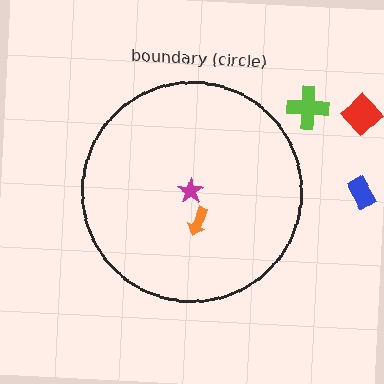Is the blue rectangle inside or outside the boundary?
Outside.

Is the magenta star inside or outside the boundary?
Inside.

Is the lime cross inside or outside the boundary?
Outside.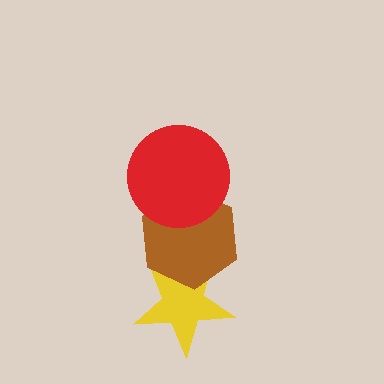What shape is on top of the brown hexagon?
The red circle is on top of the brown hexagon.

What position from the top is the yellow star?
The yellow star is 3rd from the top.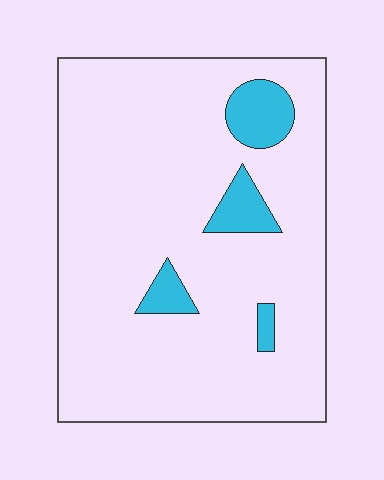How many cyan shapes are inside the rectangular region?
4.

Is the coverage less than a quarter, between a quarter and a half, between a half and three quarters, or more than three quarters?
Less than a quarter.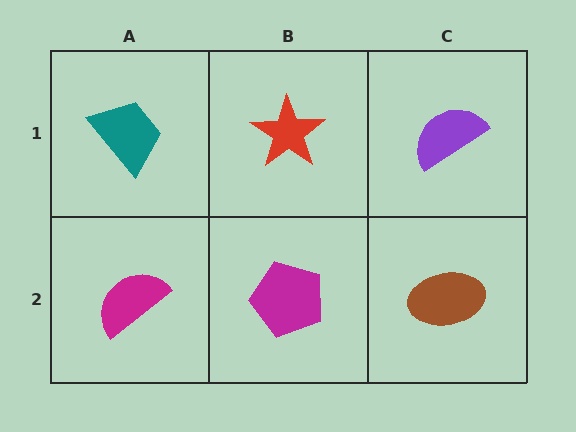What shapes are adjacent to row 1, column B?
A magenta pentagon (row 2, column B), a teal trapezoid (row 1, column A), a purple semicircle (row 1, column C).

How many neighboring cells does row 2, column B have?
3.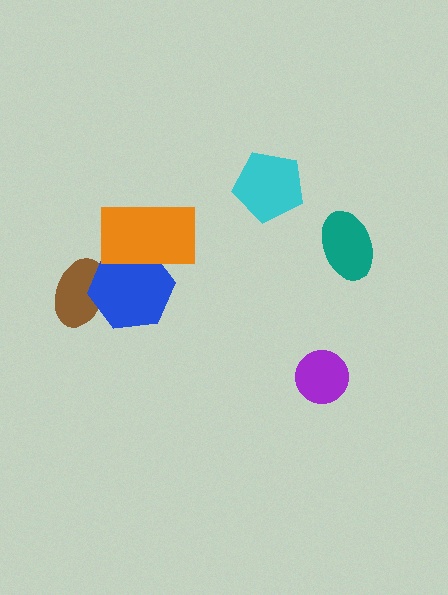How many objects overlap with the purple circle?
0 objects overlap with the purple circle.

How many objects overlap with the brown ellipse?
1 object overlaps with the brown ellipse.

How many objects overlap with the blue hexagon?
2 objects overlap with the blue hexagon.